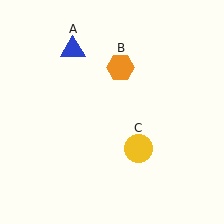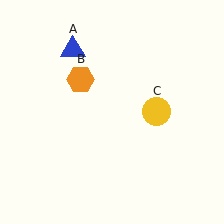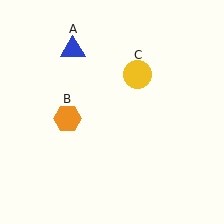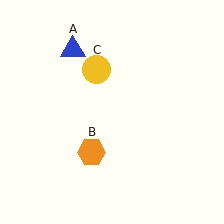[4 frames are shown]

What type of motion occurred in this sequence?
The orange hexagon (object B), yellow circle (object C) rotated counterclockwise around the center of the scene.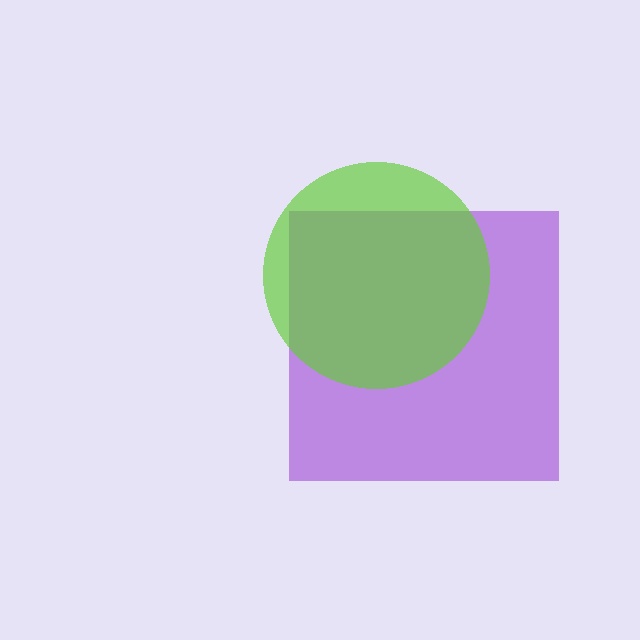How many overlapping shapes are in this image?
There are 2 overlapping shapes in the image.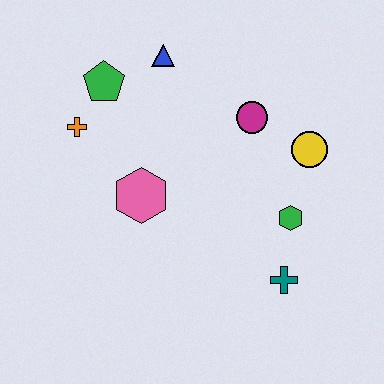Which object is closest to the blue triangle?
The green pentagon is closest to the blue triangle.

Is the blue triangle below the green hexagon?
No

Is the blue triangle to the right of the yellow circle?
No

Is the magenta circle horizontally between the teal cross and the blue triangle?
Yes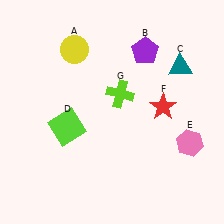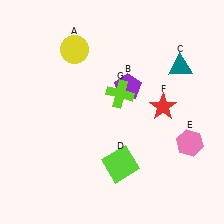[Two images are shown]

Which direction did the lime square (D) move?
The lime square (D) moved right.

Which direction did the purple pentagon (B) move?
The purple pentagon (B) moved down.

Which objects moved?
The objects that moved are: the purple pentagon (B), the lime square (D).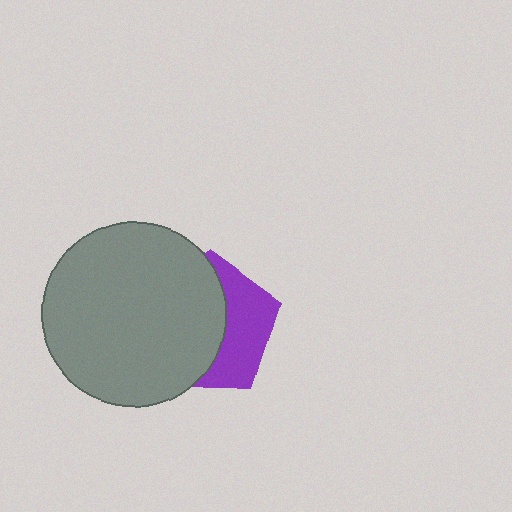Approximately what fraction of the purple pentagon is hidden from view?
Roughly 59% of the purple pentagon is hidden behind the gray circle.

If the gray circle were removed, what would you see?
You would see the complete purple pentagon.